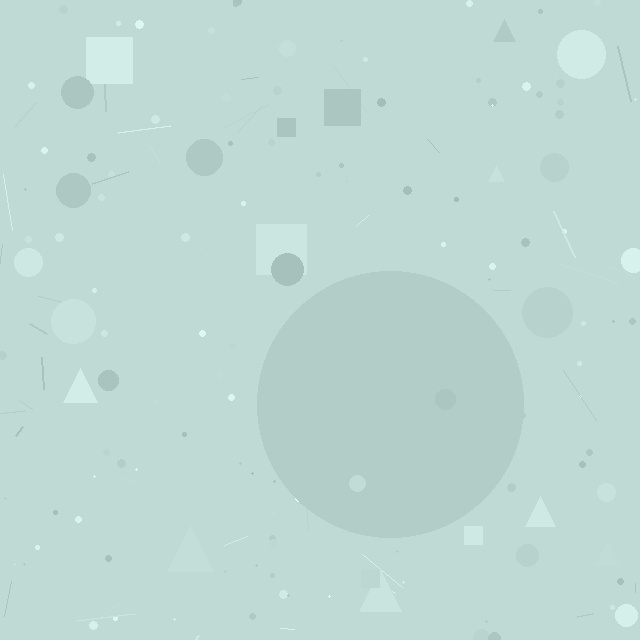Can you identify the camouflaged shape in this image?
The camouflaged shape is a circle.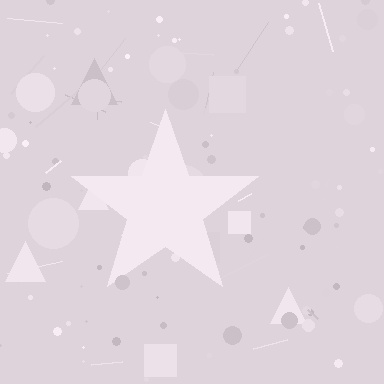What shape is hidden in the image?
A star is hidden in the image.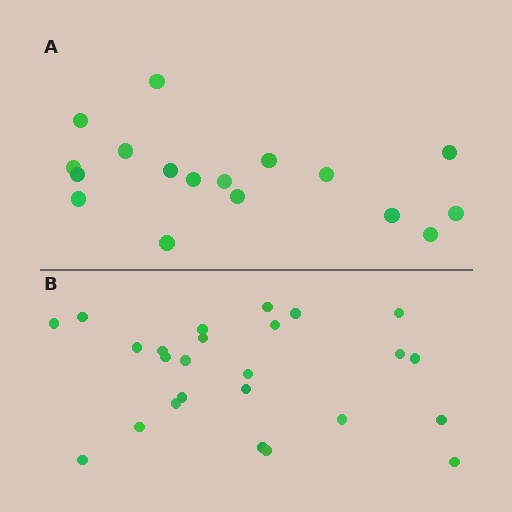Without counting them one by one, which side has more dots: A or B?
Region B (the bottom region) has more dots.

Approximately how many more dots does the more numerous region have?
Region B has roughly 8 or so more dots than region A.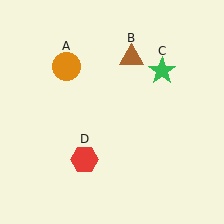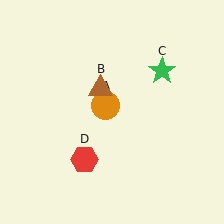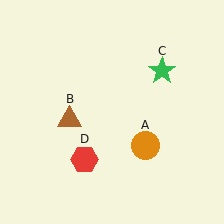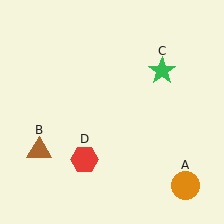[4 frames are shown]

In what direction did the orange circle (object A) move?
The orange circle (object A) moved down and to the right.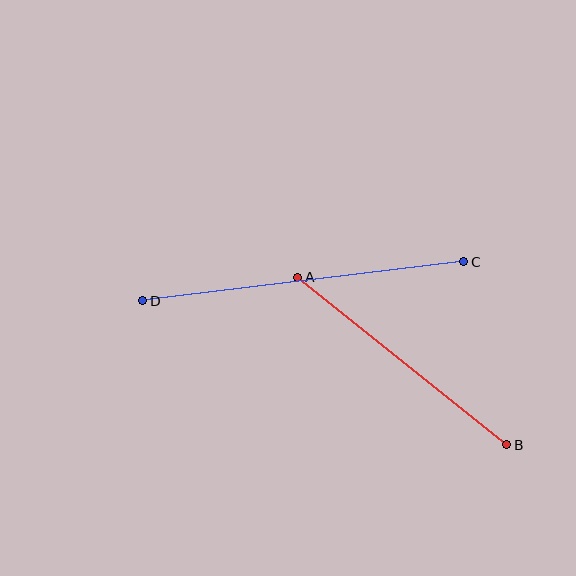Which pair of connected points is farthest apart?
Points C and D are farthest apart.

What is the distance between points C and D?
The distance is approximately 323 pixels.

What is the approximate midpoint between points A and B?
The midpoint is at approximately (402, 361) pixels.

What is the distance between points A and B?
The distance is approximately 267 pixels.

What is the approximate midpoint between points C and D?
The midpoint is at approximately (303, 281) pixels.